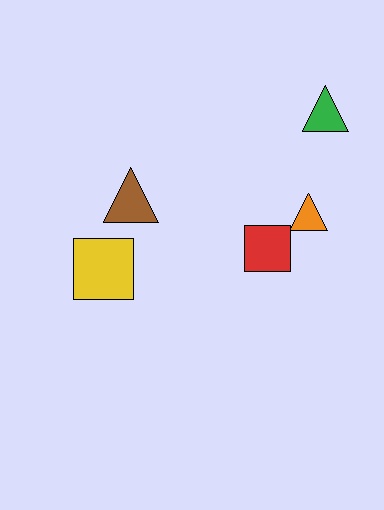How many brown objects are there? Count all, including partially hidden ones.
There is 1 brown object.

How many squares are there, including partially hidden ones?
There are 2 squares.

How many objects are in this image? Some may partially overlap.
There are 5 objects.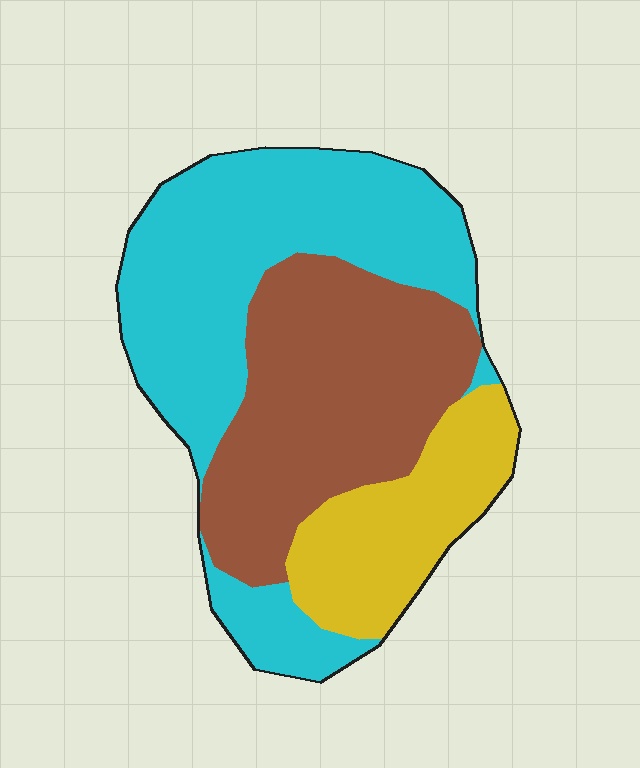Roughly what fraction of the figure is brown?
Brown takes up between a quarter and a half of the figure.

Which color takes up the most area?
Cyan, at roughly 45%.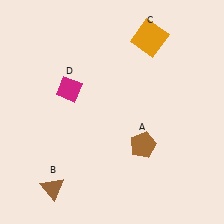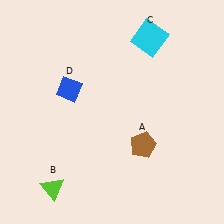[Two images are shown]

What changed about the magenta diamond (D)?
In Image 1, D is magenta. In Image 2, it changed to blue.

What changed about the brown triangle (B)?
In Image 1, B is brown. In Image 2, it changed to lime.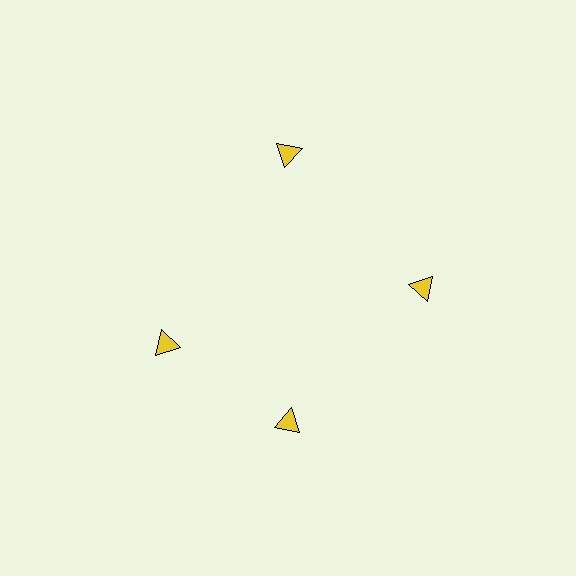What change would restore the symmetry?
The symmetry would be restored by rotating it back into even spacing with its neighbors so that all 4 triangles sit at equal angles and equal distance from the center.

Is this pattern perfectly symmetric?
No. The 4 yellow triangles are arranged in a ring, but one element near the 9 o'clock position is rotated out of alignment along the ring, breaking the 4-fold rotational symmetry.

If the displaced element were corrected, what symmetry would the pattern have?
It would have 4-fold rotational symmetry — the pattern would map onto itself every 90 degrees.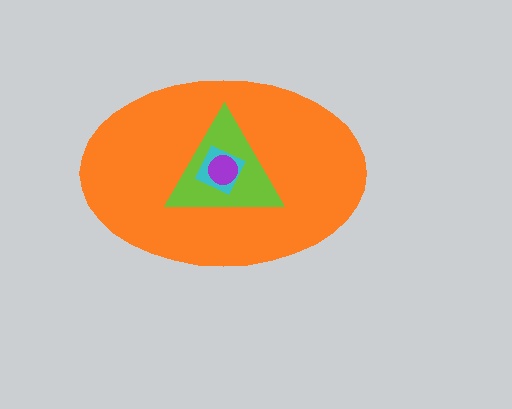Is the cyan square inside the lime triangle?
Yes.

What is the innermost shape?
The purple circle.